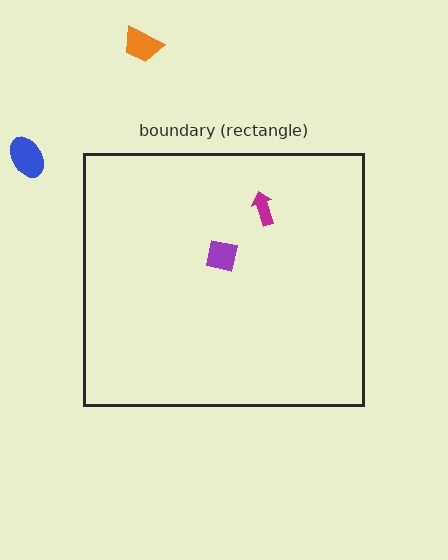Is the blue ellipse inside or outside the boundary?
Outside.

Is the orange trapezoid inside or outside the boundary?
Outside.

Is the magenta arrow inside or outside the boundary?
Inside.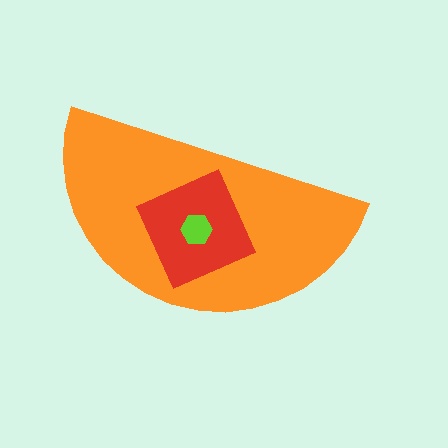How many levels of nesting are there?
3.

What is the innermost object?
The lime hexagon.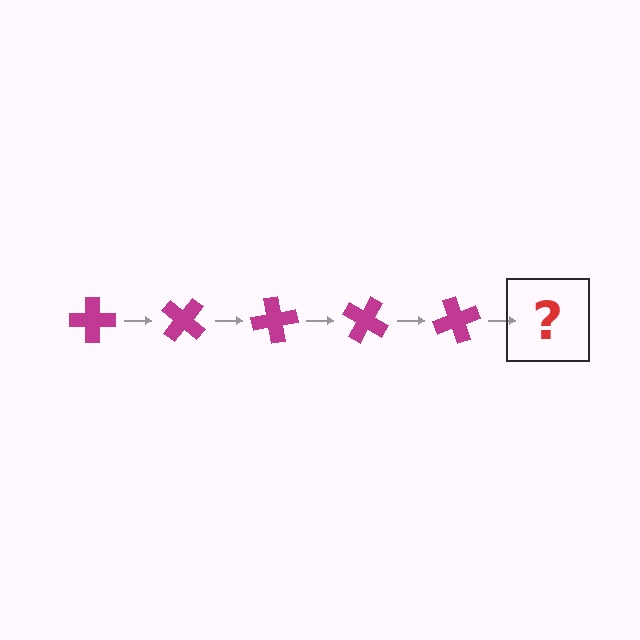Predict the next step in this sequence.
The next step is a magenta cross rotated 200 degrees.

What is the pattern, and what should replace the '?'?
The pattern is that the cross rotates 40 degrees each step. The '?' should be a magenta cross rotated 200 degrees.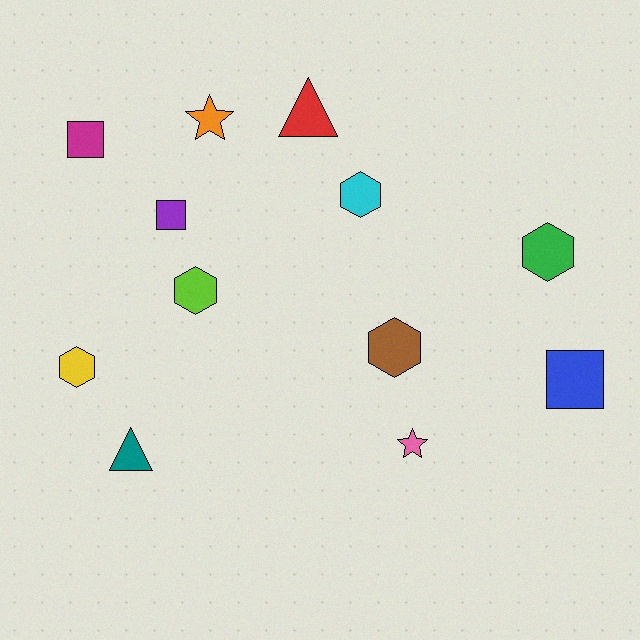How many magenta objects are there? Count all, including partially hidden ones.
There is 1 magenta object.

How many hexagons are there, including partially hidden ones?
There are 5 hexagons.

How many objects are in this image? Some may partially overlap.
There are 12 objects.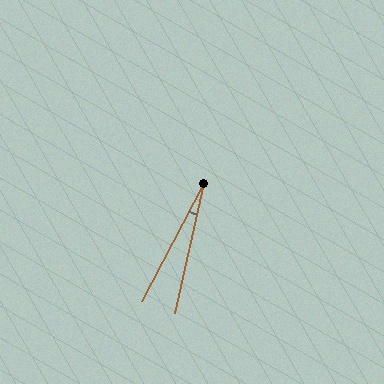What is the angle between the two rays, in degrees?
Approximately 15 degrees.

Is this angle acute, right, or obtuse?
It is acute.